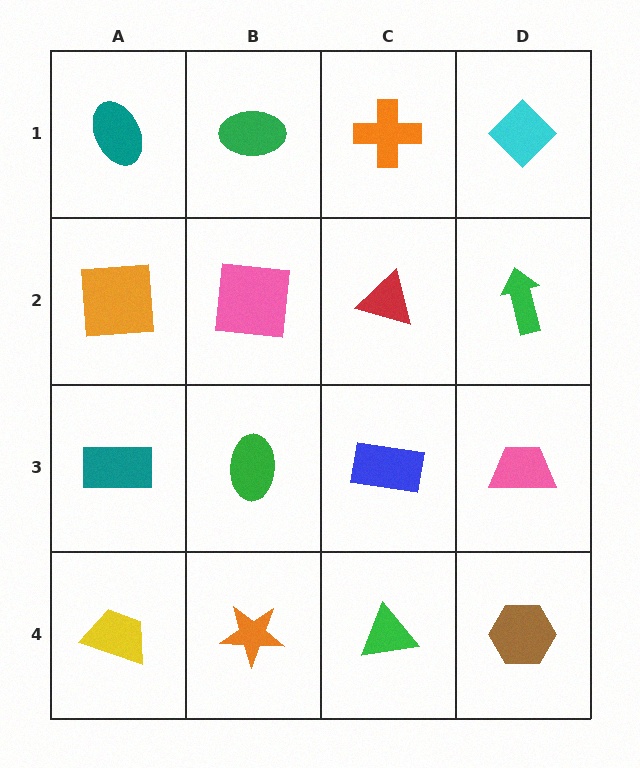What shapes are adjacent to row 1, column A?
An orange square (row 2, column A), a green ellipse (row 1, column B).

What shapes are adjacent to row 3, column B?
A pink square (row 2, column B), an orange star (row 4, column B), a teal rectangle (row 3, column A), a blue rectangle (row 3, column C).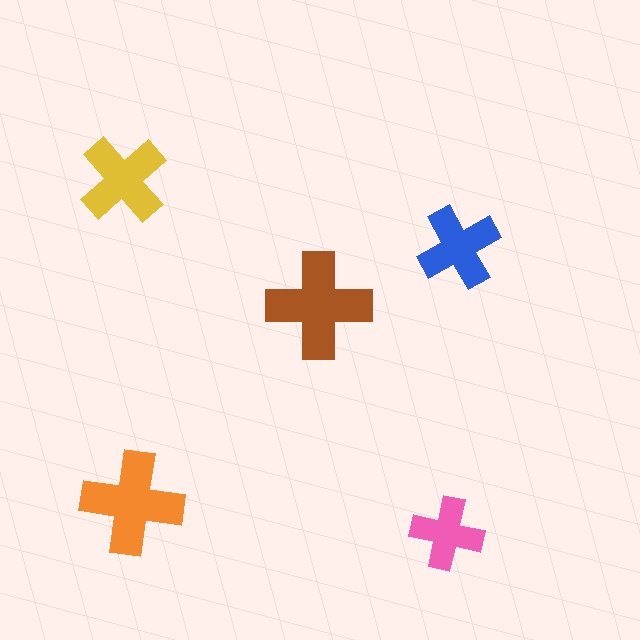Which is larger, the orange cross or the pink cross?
The orange one.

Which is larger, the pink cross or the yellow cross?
The yellow one.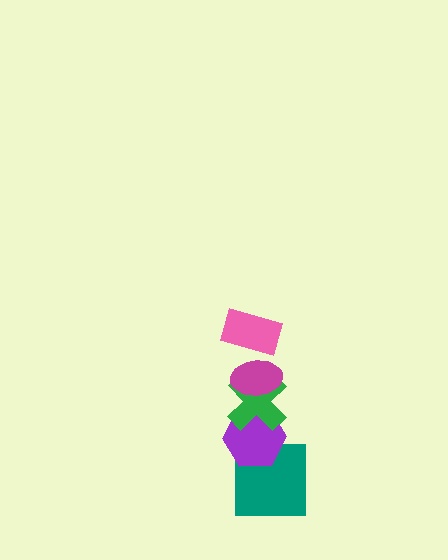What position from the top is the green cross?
The green cross is 3rd from the top.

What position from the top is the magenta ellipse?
The magenta ellipse is 2nd from the top.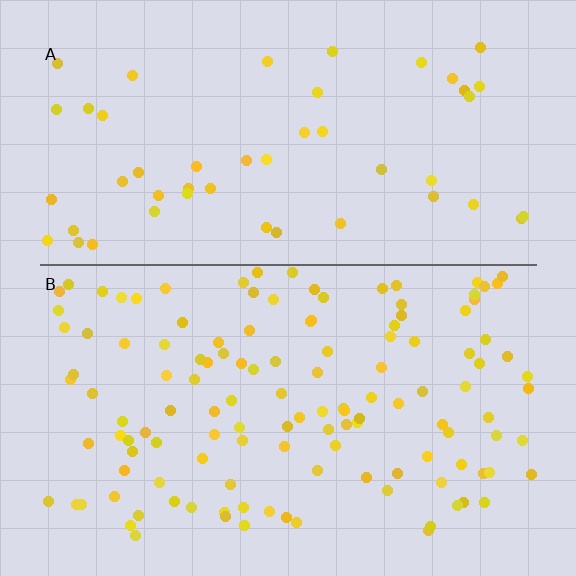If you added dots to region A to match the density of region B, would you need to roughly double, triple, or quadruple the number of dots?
Approximately triple.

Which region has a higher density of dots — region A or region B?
B (the bottom).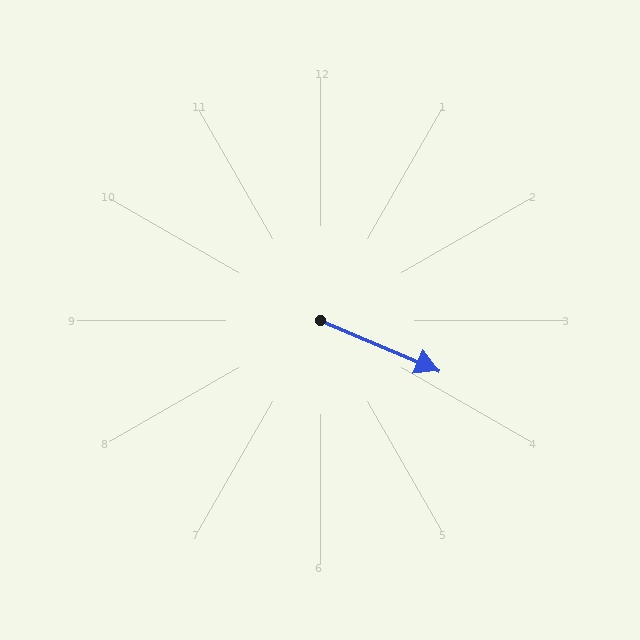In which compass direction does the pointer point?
Southeast.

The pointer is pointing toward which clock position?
Roughly 4 o'clock.